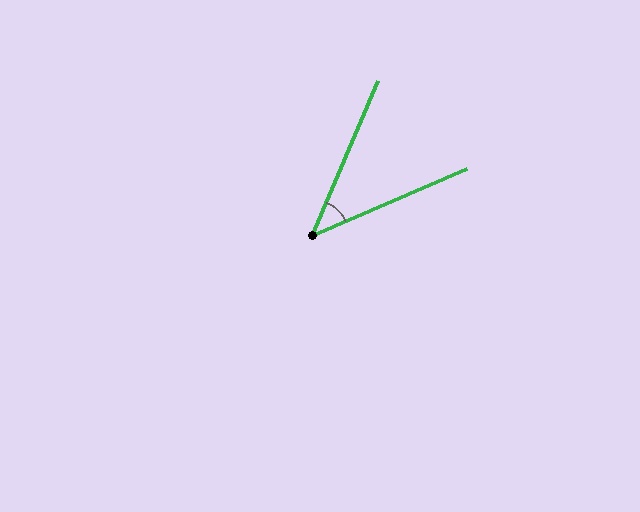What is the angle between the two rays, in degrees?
Approximately 43 degrees.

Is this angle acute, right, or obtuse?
It is acute.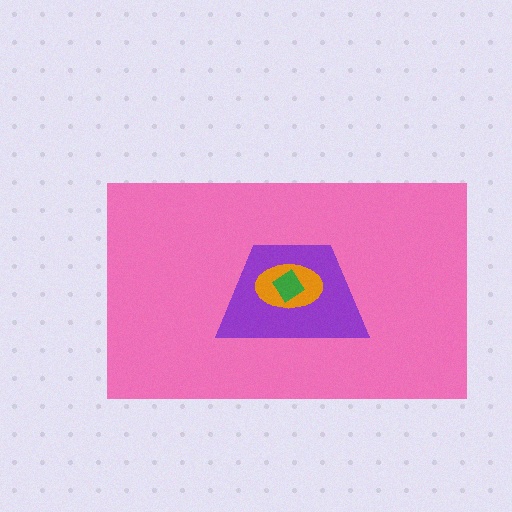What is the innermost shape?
The green diamond.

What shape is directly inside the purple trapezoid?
The orange ellipse.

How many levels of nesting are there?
4.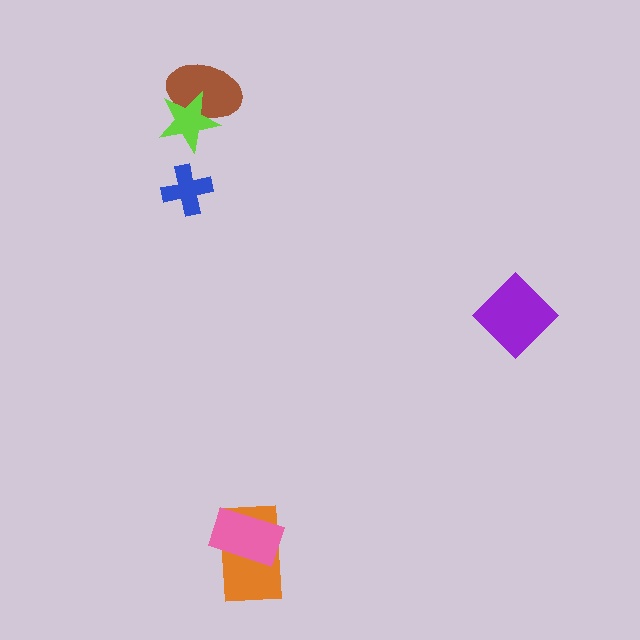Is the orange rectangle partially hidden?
Yes, it is partially covered by another shape.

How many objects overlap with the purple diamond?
0 objects overlap with the purple diamond.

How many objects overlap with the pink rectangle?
1 object overlaps with the pink rectangle.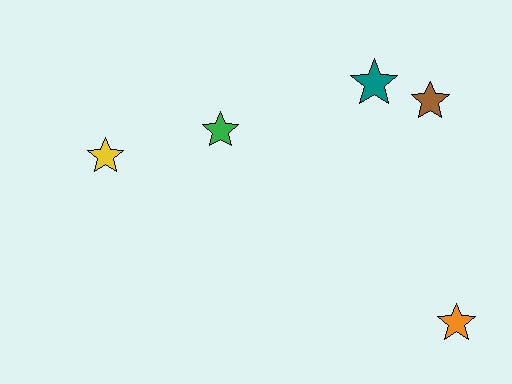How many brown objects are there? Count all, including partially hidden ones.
There is 1 brown object.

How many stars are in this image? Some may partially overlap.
There are 5 stars.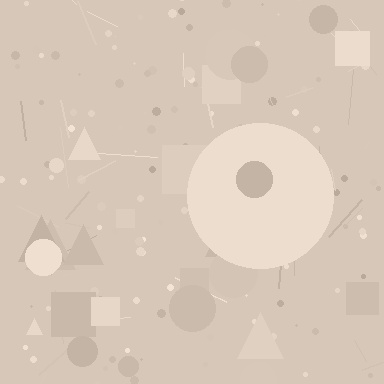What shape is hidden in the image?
A circle is hidden in the image.